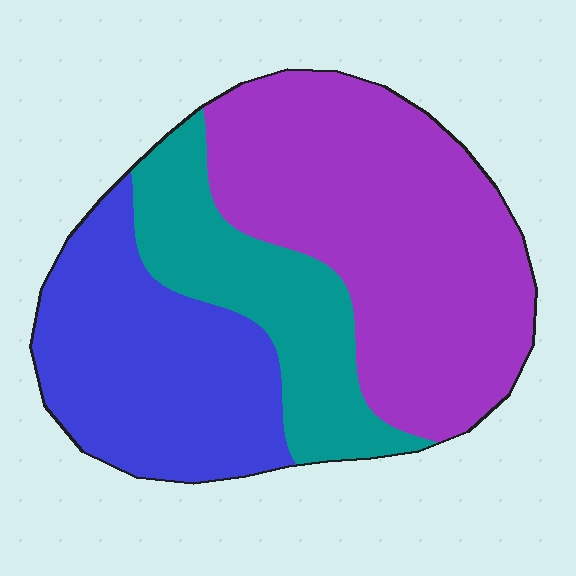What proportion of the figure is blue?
Blue takes up about one third (1/3) of the figure.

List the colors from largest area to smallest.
From largest to smallest: purple, blue, teal.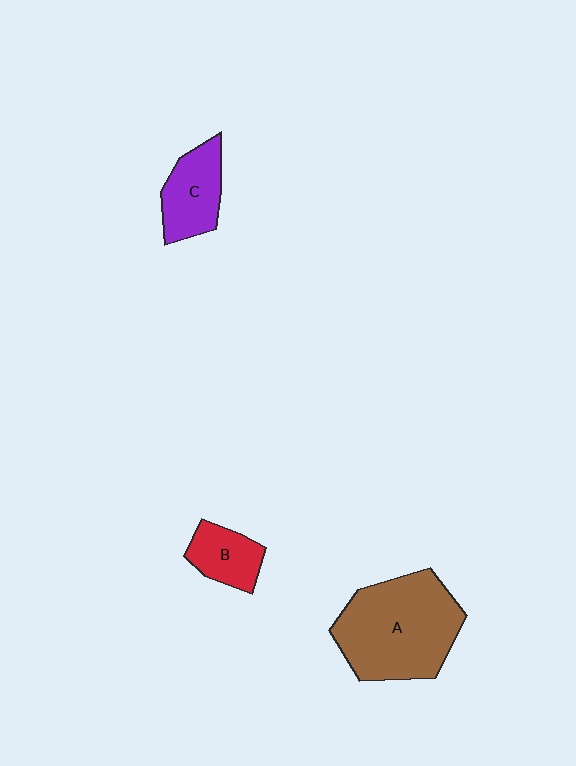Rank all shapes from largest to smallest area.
From largest to smallest: A (brown), C (purple), B (red).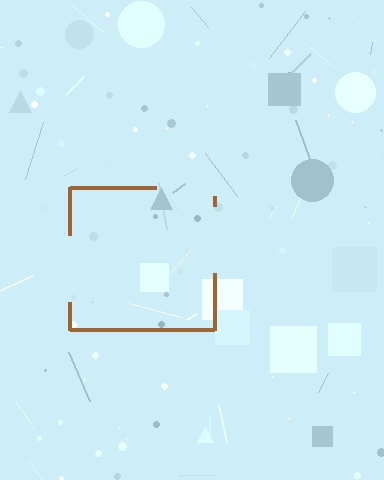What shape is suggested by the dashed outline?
The dashed outline suggests a square.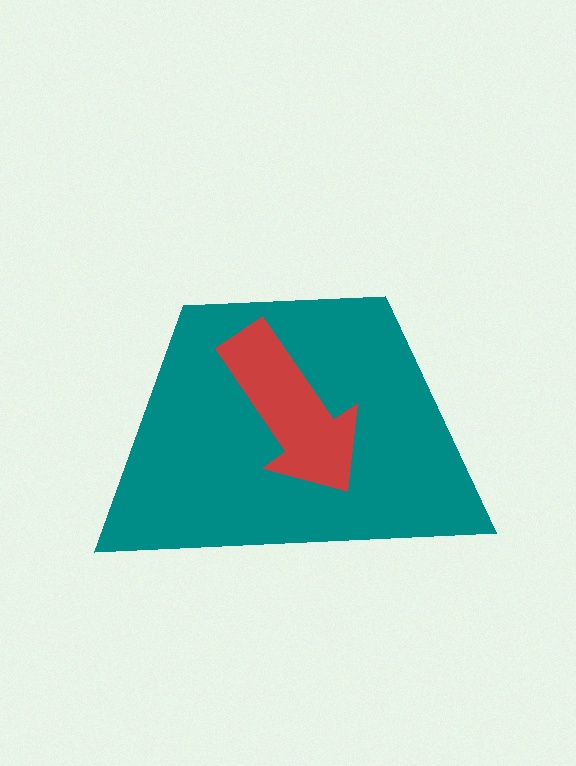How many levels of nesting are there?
2.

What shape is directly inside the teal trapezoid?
The red arrow.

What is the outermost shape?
The teal trapezoid.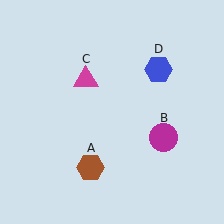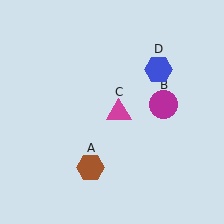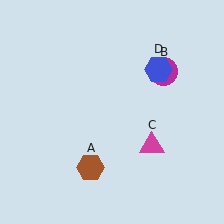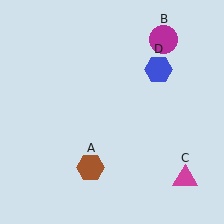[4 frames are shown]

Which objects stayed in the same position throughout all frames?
Brown hexagon (object A) and blue hexagon (object D) remained stationary.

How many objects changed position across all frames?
2 objects changed position: magenta circle (object B), magenta triangle (object C).